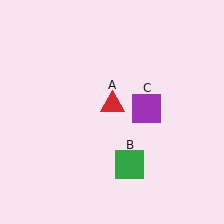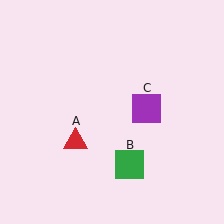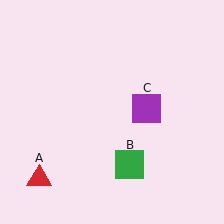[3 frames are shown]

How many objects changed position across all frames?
1 object changed position: red triangle (object A).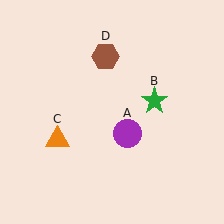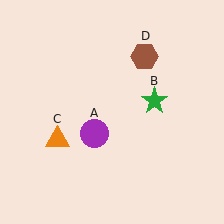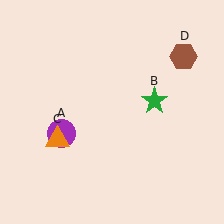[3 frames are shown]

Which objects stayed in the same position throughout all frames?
Green star (object B) and orange triangle (object C) remained stationary.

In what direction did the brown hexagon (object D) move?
The brown hexagon (object D) moved right.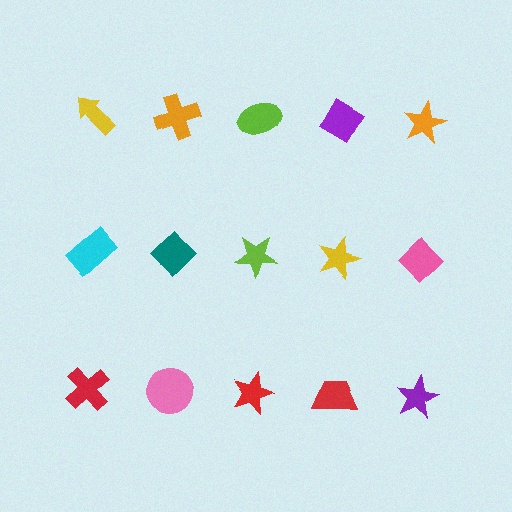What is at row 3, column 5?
A purple star.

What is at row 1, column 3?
A lime ellipse.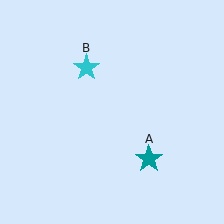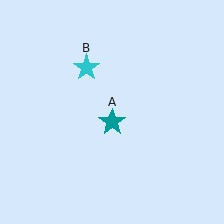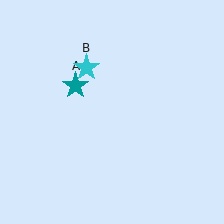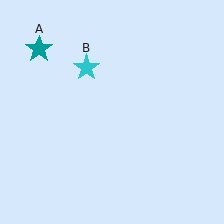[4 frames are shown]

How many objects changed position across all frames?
1 object changed position: teal star (object A).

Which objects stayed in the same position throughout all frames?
Cyan star (object B) remained stationary.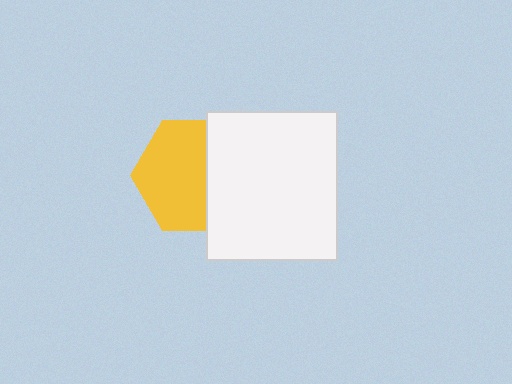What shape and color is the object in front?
The object in front is a white rectangle.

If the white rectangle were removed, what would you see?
You would see the complete yellow hexagon.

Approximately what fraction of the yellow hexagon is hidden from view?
Roughly 39% of the yellow hexagon is hidden behind the white rectangle.